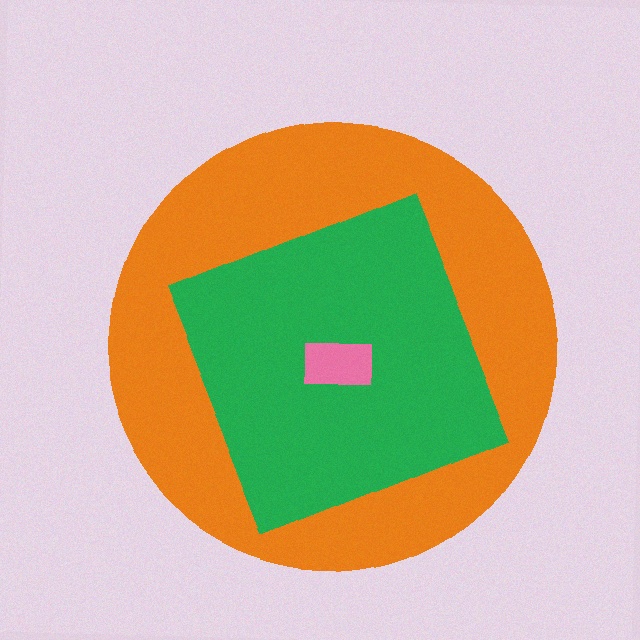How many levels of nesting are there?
3.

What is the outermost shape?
The orange circle.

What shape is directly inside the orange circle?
The green square.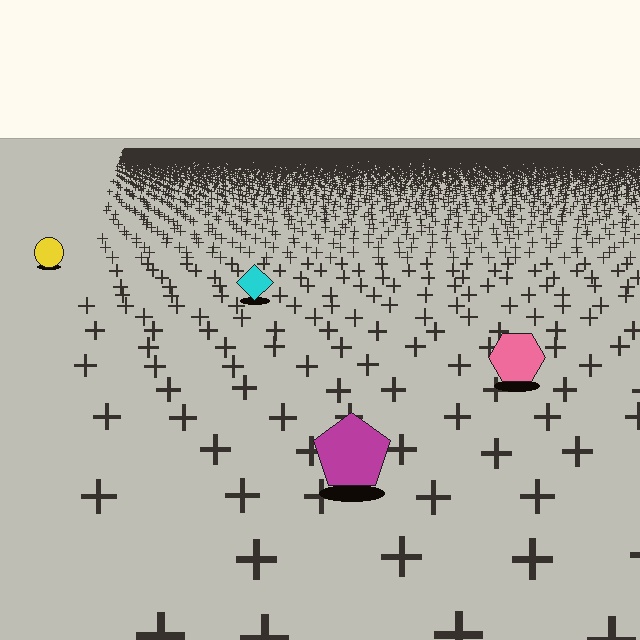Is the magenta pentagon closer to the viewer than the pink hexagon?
Yes. The magenta pentagon is closer — you can tell from the texture gradient: the ground texture is coarser near it.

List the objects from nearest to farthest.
From nearest to farthest: the magenta pentagon, the pink hexagon, the cyan diamond, the yellow circle.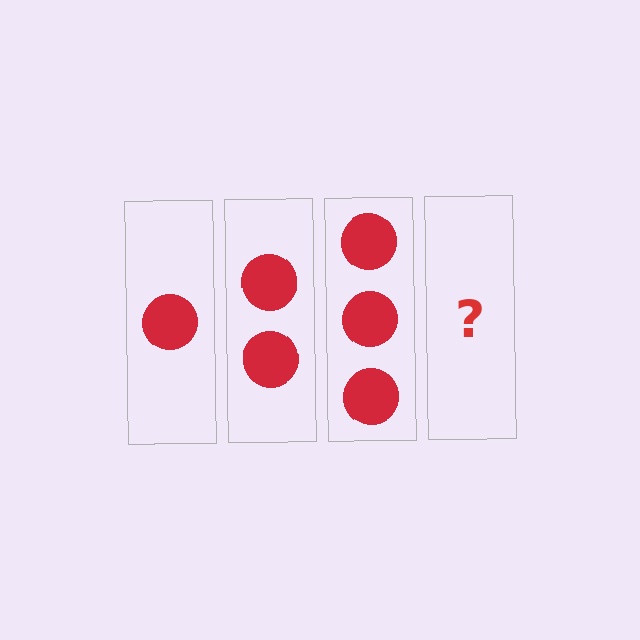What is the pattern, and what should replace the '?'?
The pattern is that each step adds one more circle. The '?' should be 4 circles.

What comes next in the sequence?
The next element should be 4 circles.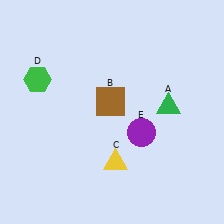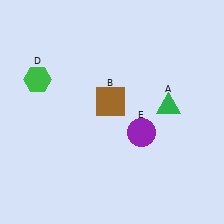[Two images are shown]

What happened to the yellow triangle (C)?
The yellow triangle (C) was removed in Image 2. It was in the bottom-right area of Image 1.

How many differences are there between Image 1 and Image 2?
There is 1 difference between the two images.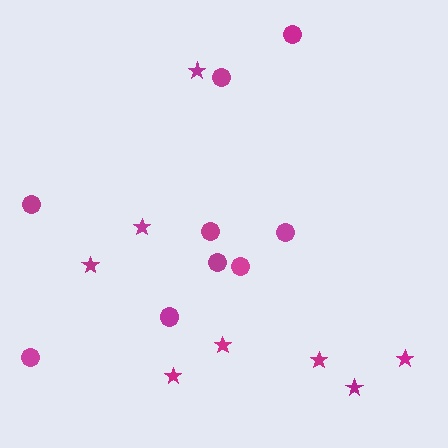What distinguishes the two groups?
There are 2 groups: one group of stars (8) and one group of circles (9).